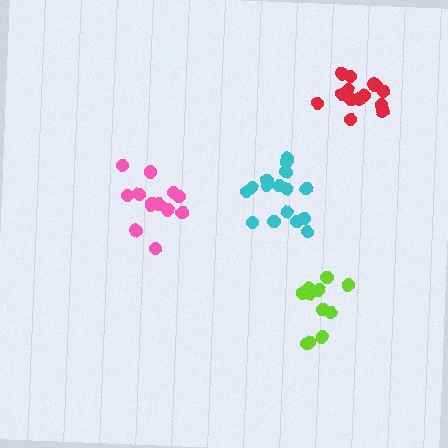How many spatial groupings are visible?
There are 4 spatial groupings.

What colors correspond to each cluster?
The clusters are colored: red, lime, pink, cyan.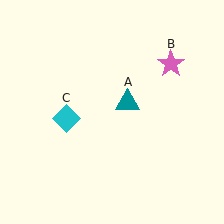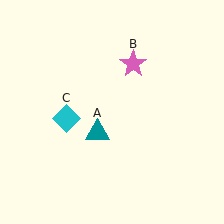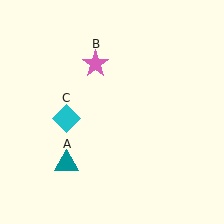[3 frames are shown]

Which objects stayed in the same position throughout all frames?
Cyan diamond (object C) remained stationary.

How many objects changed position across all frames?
2 objects changed position: teal triangle (object A), pink star (object B).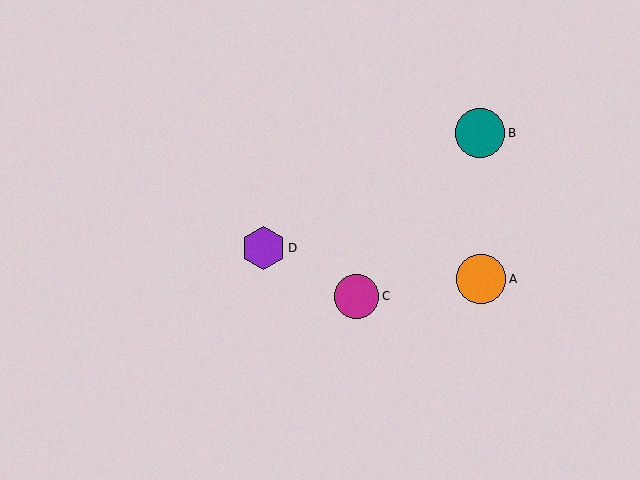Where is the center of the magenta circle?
The center of the magenta circle is at (357, 296).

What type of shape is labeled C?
Shape C is a magenta circle.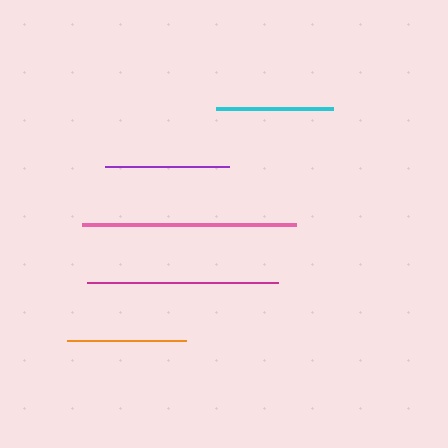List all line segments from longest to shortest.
From longest to shortest: pink, magenta, purple, orange, cyan.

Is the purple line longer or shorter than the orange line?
The purple line is longer than the orange line.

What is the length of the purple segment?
The purple segment is approximately 124 pixels long.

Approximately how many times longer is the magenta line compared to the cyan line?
The magenta line is approximately 1.6 times the length of the cyan line.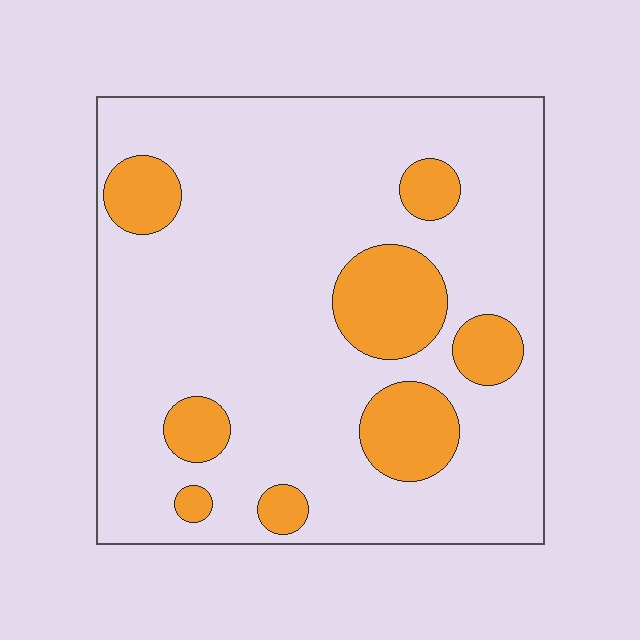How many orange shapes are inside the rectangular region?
8.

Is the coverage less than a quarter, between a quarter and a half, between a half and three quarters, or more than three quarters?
Less than a quarter.